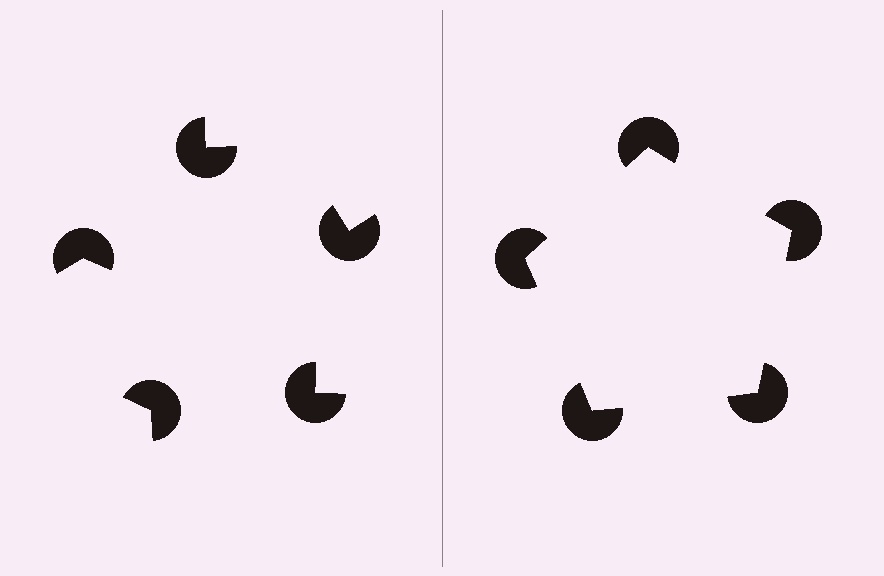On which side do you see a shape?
An illusory pentagon appears on the right side. On the left side the wedge cuts are rotated, so no coherent shape forms.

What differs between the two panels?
The pac-man discs are positioned identically on both sides; only the wedge orientations differ. On the right they align to a pentagon; on the left they are misaligned.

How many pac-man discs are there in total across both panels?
10 — 5 on each side.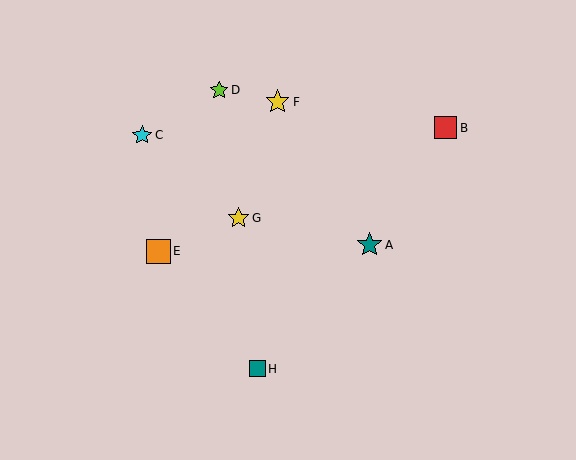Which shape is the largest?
The teal star (labeled A) is the largest.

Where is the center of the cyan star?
The center of the cyan star is at (142, 135).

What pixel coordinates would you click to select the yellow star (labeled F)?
Click at (278, 102) to select the yellow star F.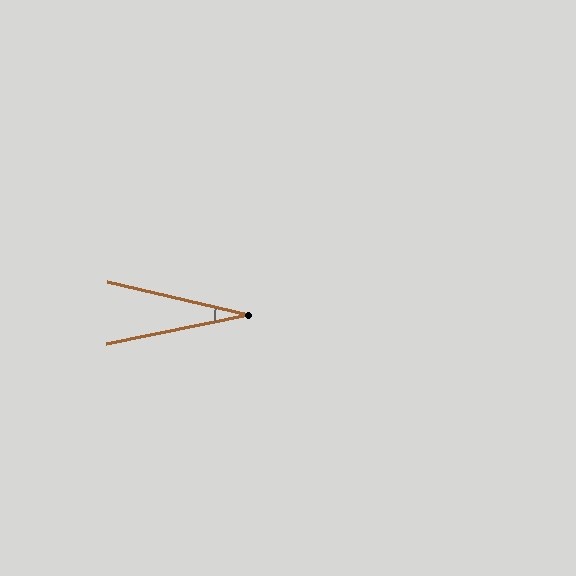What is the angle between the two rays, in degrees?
Approximately 25 degrees.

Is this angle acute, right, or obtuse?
It is acute.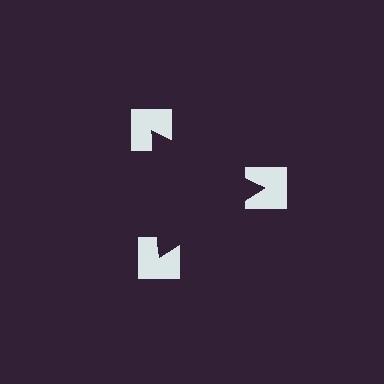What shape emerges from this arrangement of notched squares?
An illusory triangle — its edges are inferred from the aligned wedge cuts in the notched squares, not physically drawn.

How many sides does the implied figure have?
3 sides.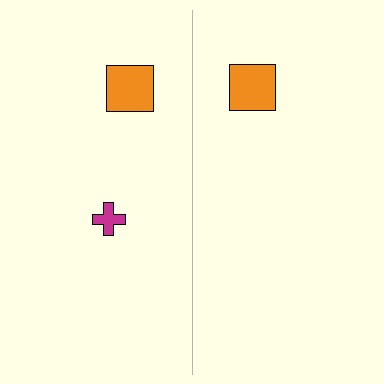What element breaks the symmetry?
A magenta cross is missing from the right side.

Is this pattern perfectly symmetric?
No, the pattern is not perfectly symmetric. A magenta cross is missing from the right side.